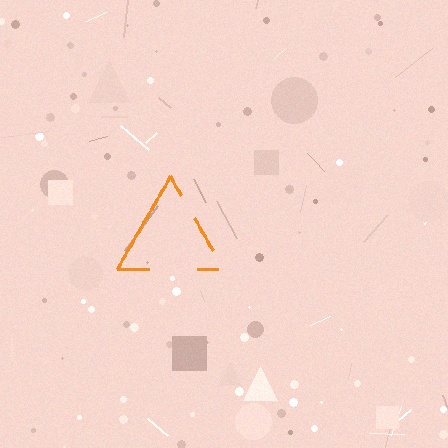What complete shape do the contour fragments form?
The contour fragments form a triangle.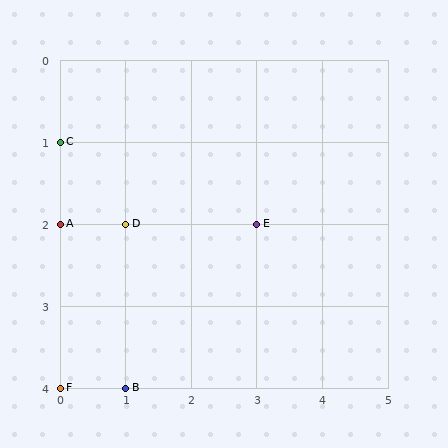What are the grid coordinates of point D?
Point D is at grid coordinates (1, 2).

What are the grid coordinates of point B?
Point B is at grid coordinates (1, 4).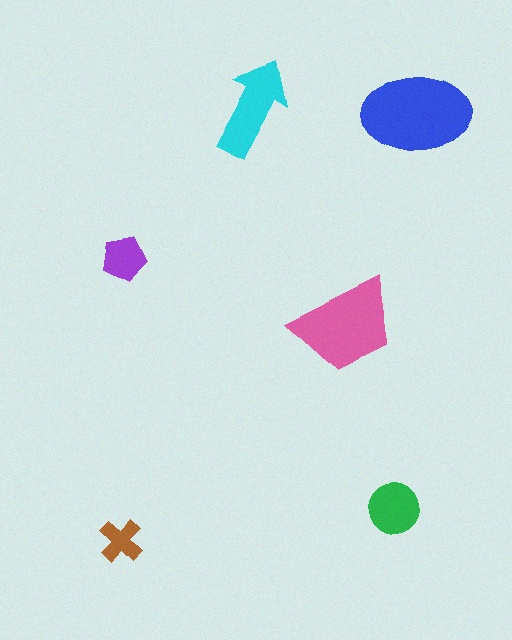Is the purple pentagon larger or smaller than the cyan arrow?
Smaller.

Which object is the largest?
The blue ellipse.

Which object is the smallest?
The brown cross.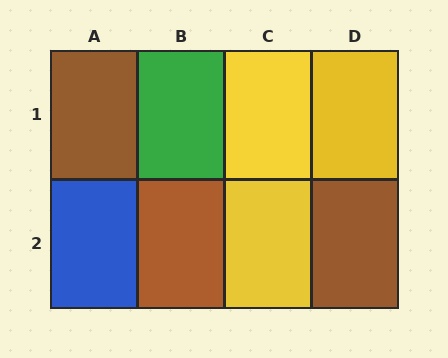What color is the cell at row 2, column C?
Yellow.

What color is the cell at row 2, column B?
Brown.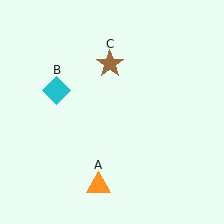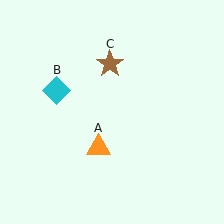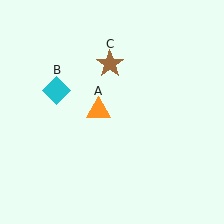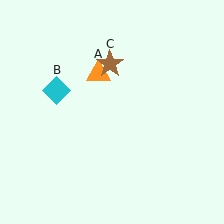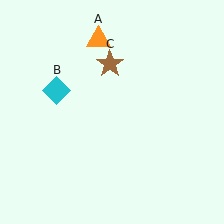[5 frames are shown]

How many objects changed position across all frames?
1 object changed position: orange triangle (object A).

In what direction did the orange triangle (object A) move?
The orange triangle (object A) moved up.